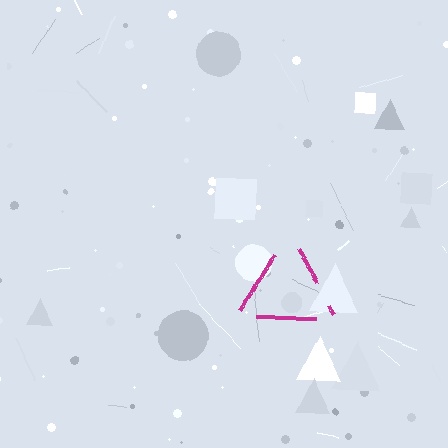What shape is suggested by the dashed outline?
The dashed outline suggests a triangle.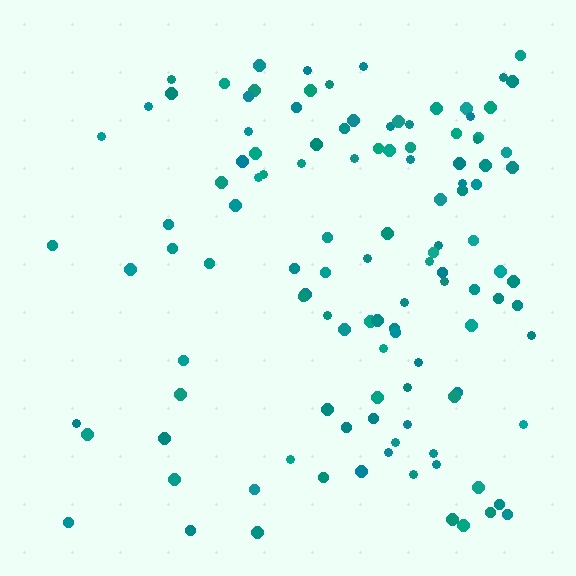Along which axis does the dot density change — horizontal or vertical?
Horizontal.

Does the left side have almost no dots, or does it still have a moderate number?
Still a moderate number, just noticeably fewer than the right.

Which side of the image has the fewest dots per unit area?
The left.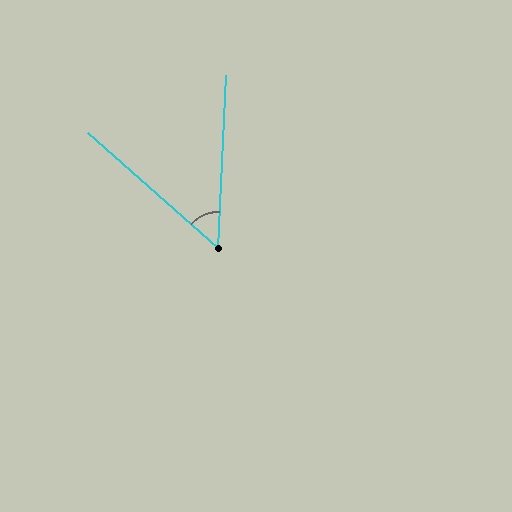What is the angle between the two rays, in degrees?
Approximately 51 degrees.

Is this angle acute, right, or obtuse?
It is acute.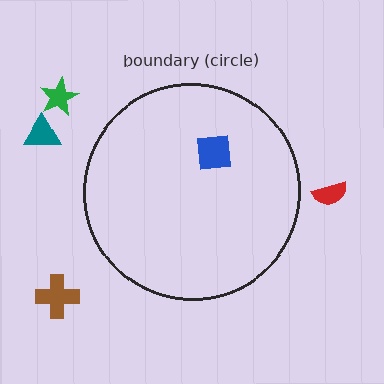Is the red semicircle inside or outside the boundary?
Outside.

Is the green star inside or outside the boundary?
Outside.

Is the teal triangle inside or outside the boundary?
Outside.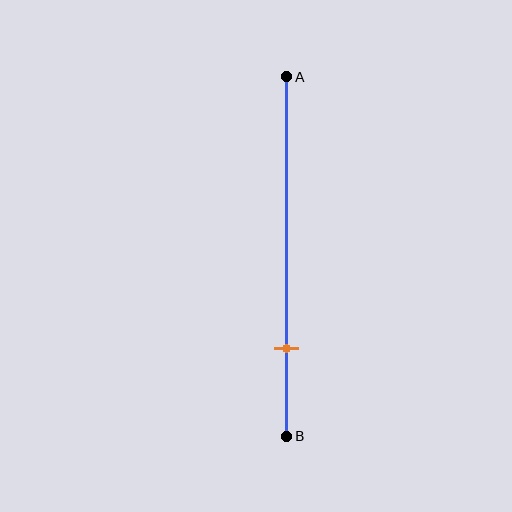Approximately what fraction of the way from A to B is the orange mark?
The orange mark is approximately 75% of the way from A to B.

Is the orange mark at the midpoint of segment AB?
No, the mark is at about 75% from A, not at the 50% midpoint.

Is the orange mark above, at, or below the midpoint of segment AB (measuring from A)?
The orange mark is below the midpoint of segment AB.